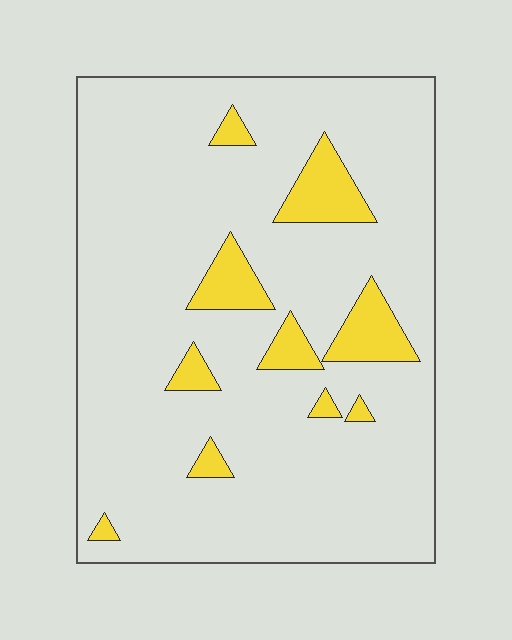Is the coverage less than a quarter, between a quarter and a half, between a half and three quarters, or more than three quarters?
Less than a quarter.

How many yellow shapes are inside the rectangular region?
10.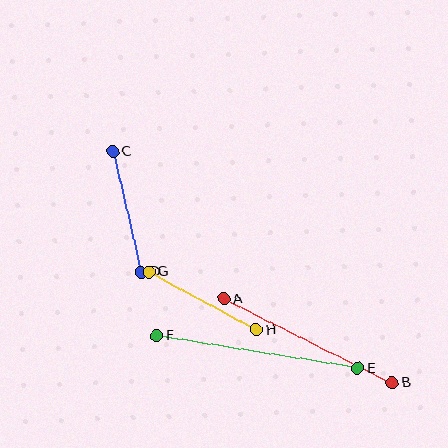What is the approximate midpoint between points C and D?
The midpoint is at approximately (127, 212) pixels.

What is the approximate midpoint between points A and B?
The midpoint is at approximately (308, 341) pixels.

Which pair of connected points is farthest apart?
Points E and F are farthest apart.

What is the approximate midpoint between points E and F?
The midpoint is at approximately (257, 352) pixels.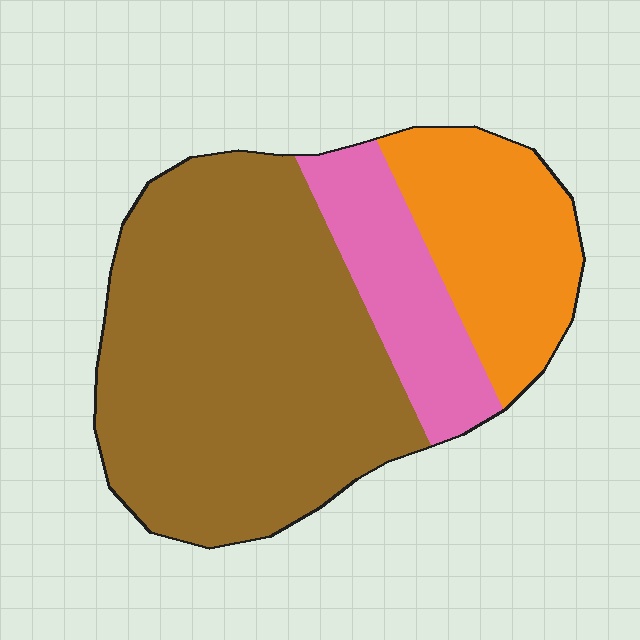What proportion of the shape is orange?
Orange takes up about one fifth (1/5) of the shape.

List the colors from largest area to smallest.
From largest to smallest: brown, orange, pink.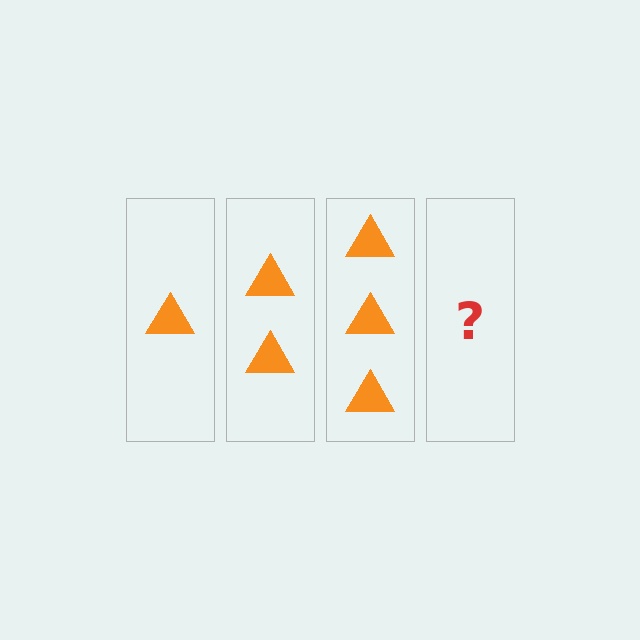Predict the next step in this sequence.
The next step is 4 triangles.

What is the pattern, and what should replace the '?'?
The pattern is that each step adds one more triangle. The '?' should be 4 triangles.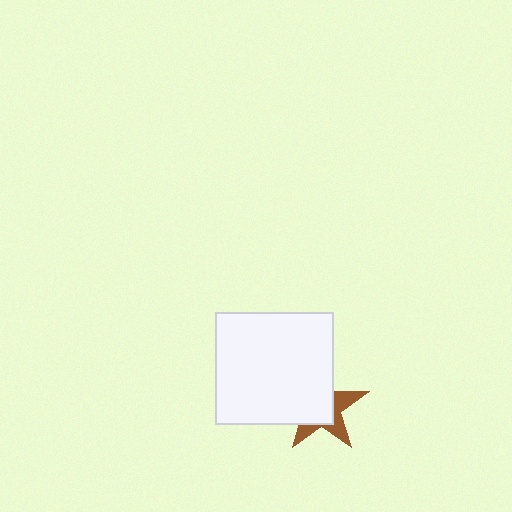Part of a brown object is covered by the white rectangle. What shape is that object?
It is a star.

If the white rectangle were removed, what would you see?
You would see the complete brown star.